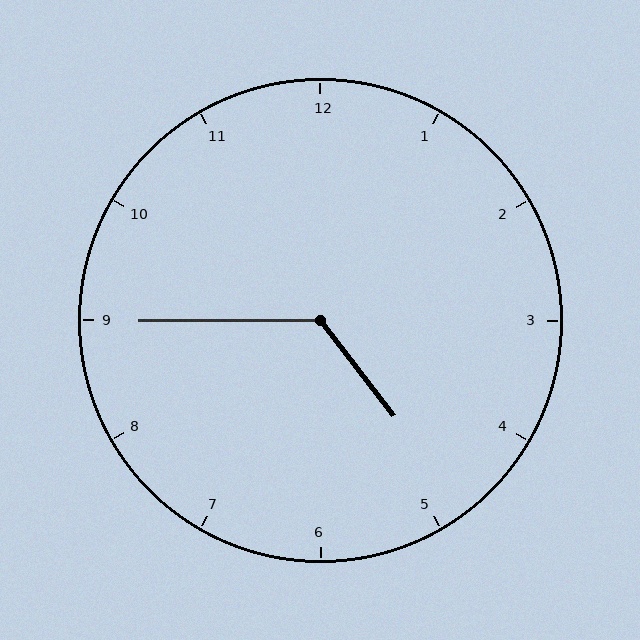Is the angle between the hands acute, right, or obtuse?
It is obtuse.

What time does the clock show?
4:45.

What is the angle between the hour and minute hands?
Approximately 128 degrees.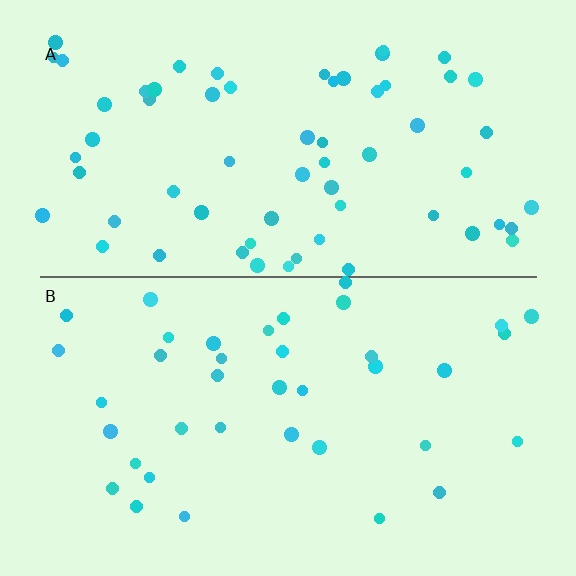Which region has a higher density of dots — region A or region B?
A (the top).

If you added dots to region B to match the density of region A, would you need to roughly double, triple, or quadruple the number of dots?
Approximately double.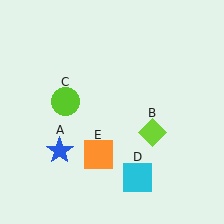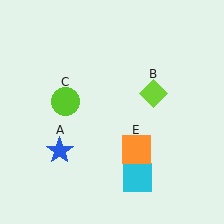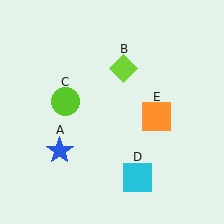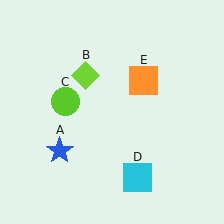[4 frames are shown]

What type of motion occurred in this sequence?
The lime diamond (object B), orange square (object E) rotated counterclockwise around the center of the scene.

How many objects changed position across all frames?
2 objects changed position: lime diamond (object B), orange square (object E).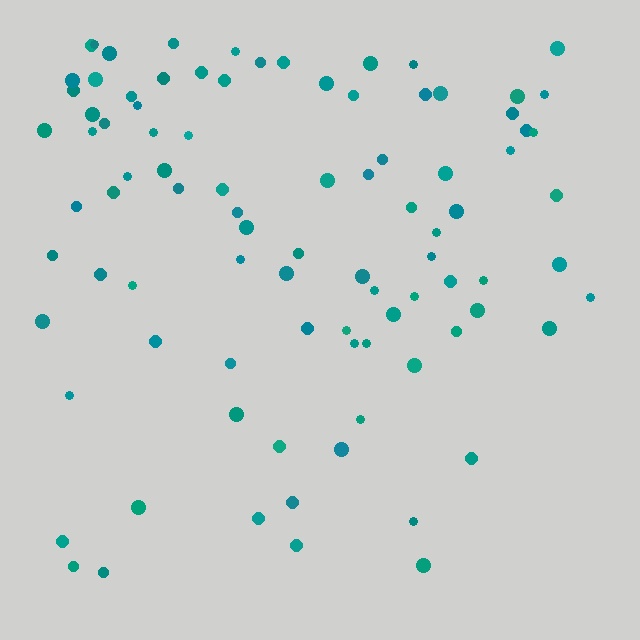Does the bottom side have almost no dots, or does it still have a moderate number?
Still a moderate number, just noticeably fewer than the top.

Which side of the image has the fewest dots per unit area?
The bottom.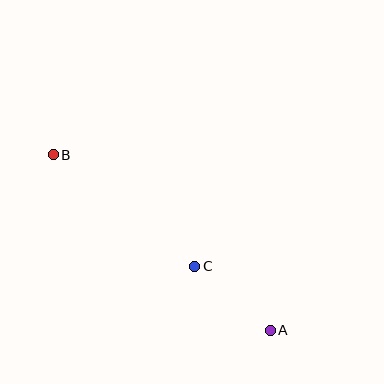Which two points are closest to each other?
Points A and C are closest to each other.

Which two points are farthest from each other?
Points A and B are farthest from each other.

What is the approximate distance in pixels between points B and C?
The distance between B and C is approximately 180 pixels.